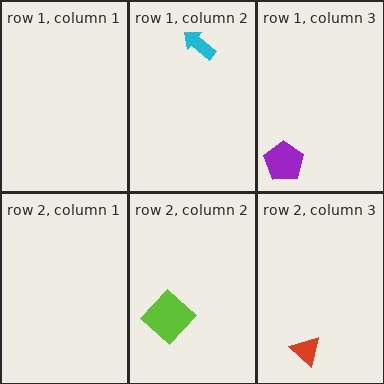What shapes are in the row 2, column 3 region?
The red triangle.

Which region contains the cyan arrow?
The row 1, column 2 region.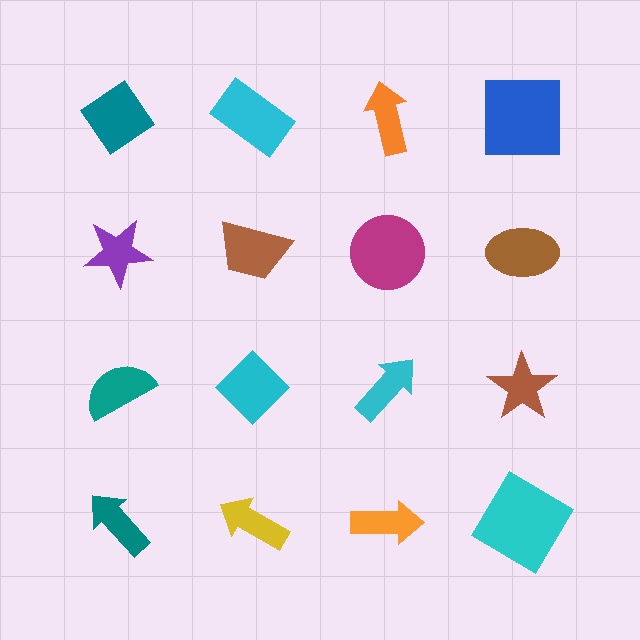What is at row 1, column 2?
A cyan rectangle.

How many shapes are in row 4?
4 shapes.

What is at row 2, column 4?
A brown ellipse.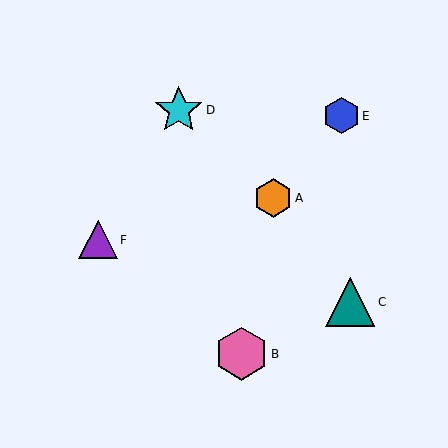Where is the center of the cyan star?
The center of the cyan star is at (179, 110).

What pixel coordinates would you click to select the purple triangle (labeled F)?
Click at (98, 240) to select the purple triangle F.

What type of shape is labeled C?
Shape C is a teal triangle.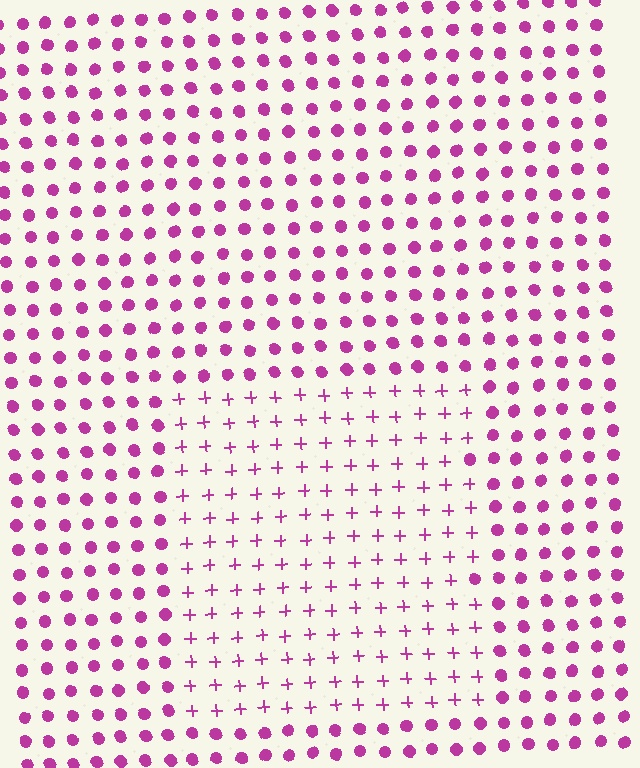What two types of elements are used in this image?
The image uses plus signs inside the rectangle region and circles outside it.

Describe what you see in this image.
The image is filled with small magenta elements arranged in a uniform grid. A rectangle-shaped region contains plus signs, while the surrounding area contains circles. The boundary is defined purely by the change in element shape.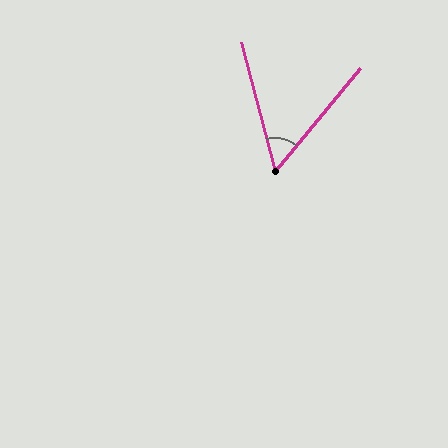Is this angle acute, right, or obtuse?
It is acute.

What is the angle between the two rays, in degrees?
Approximately 54 degrees.